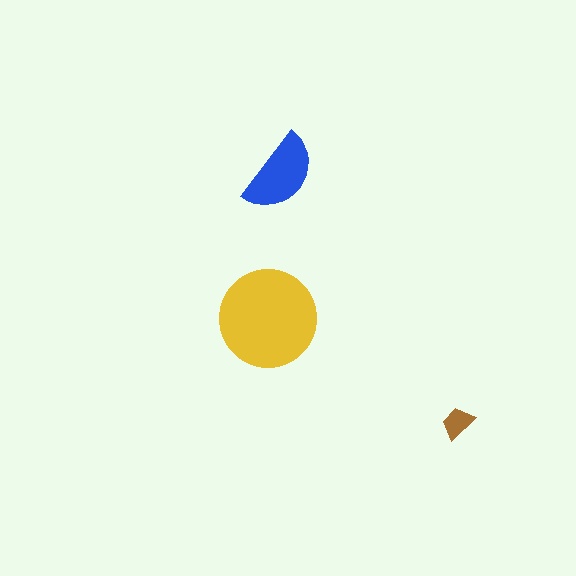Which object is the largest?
The yellow circle.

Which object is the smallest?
The brown trapezoid.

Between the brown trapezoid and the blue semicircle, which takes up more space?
The blue semicircle.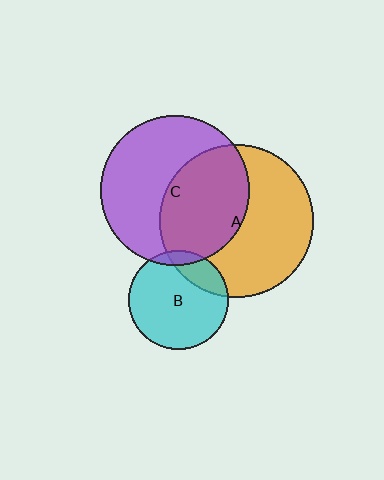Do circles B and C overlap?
Yes.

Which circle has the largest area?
Circle A (orange).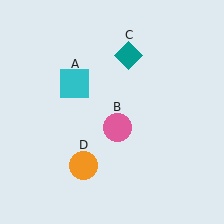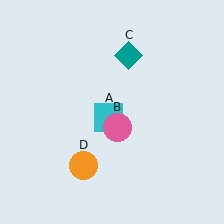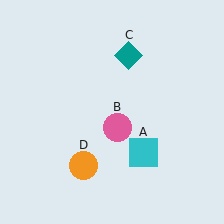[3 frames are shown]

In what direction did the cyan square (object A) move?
The cyan square (object A) moved down and to the right.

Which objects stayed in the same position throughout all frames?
Pink circle (object B) and teal diamond (object C) and orange circle (object D) remained stationary.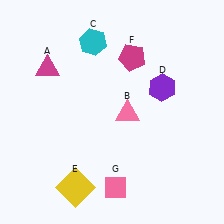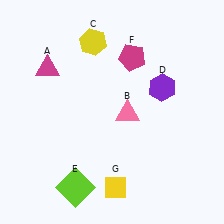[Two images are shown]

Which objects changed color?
C changed from cyan to yellow. E changed from yellow to lime. G changed from pink to yellow.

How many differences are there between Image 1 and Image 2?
There are 3 differences between the two images.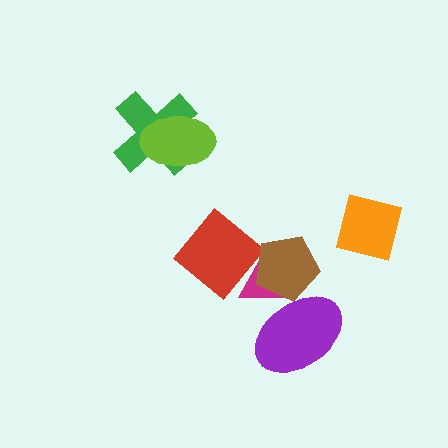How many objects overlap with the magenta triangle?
3 objects overlap with the magenta triangle.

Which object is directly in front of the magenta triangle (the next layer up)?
The purple ellipse is directly in front of the magenta triangle.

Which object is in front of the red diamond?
The brown pentagon is in front of the red diamond.